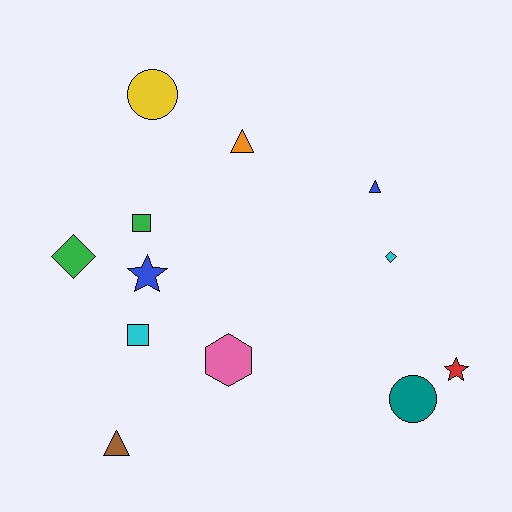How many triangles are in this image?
There are 3 triangles.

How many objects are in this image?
There are 12 objects.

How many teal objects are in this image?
There is 1 teal object.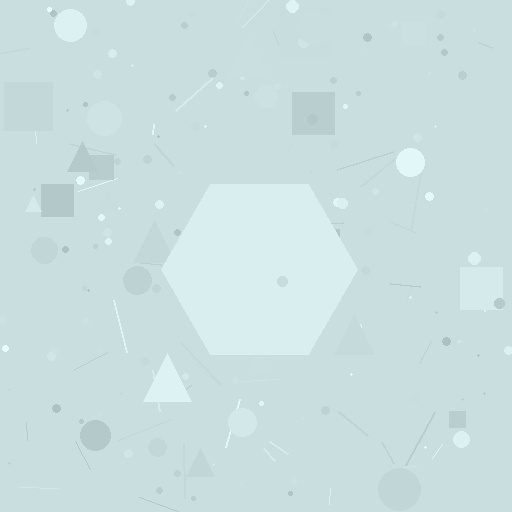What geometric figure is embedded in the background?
A hexagon is embedded in the background.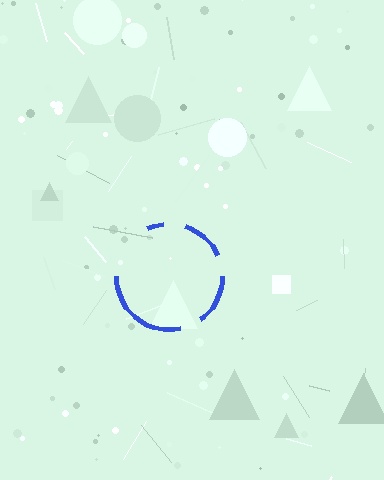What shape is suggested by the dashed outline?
The dashed outline suggests a circle.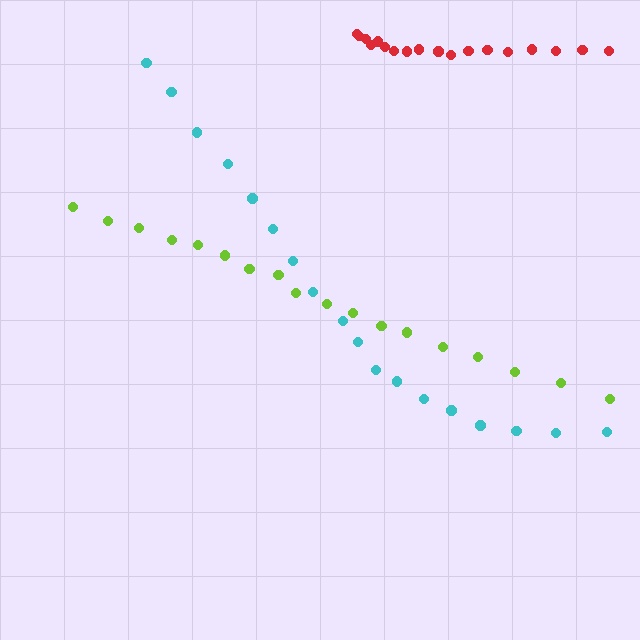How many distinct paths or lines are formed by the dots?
There are 3 distinct paths.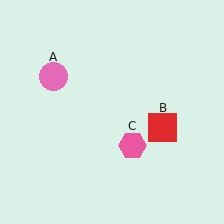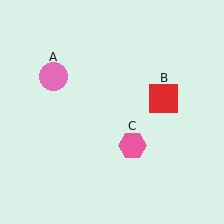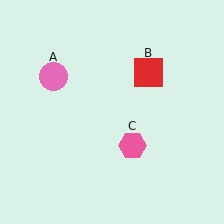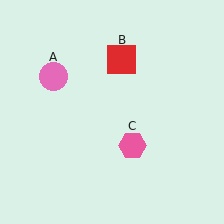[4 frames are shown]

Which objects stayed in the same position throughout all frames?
Pink circle (object A) and pink hexagon (object C) remained stationary.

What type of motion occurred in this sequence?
The red square (object B) rotated counterclockwise around the center of the scene.